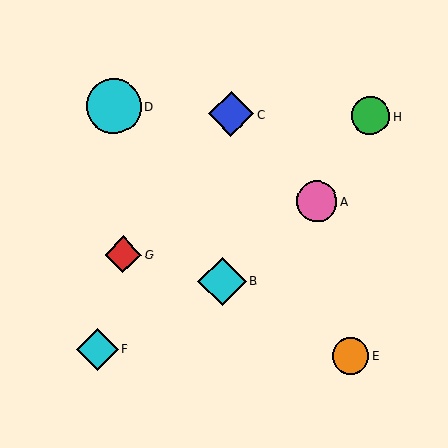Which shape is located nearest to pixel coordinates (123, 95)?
The cyan circle (labeled D) at (114, 106) is nearest to that location.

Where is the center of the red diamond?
The center of the red diamond is at (123, 254).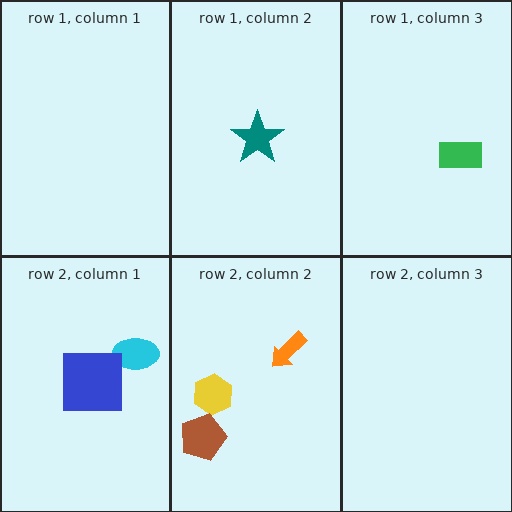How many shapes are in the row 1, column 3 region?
1.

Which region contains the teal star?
The row 1, column 2 region.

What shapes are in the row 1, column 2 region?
The teal star.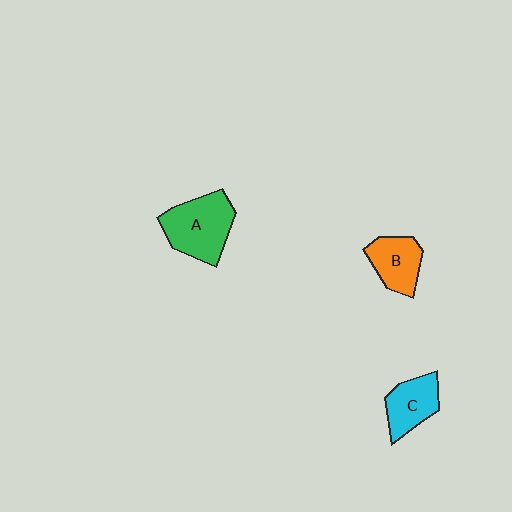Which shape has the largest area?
Shape A (green).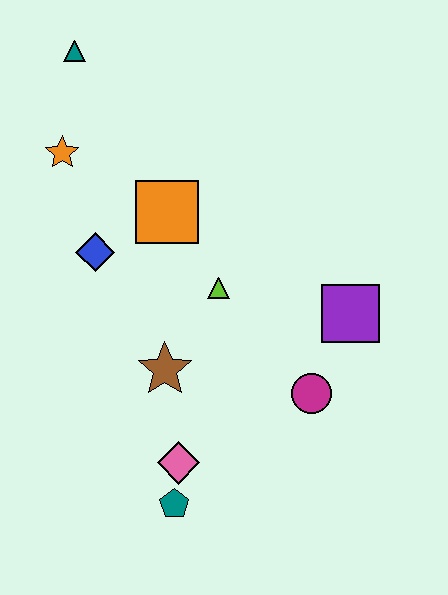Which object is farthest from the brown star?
The teal triangle is farthest from the brown star.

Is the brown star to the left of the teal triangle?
No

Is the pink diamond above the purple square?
No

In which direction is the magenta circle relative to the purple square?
The magenta circle is below the purple square.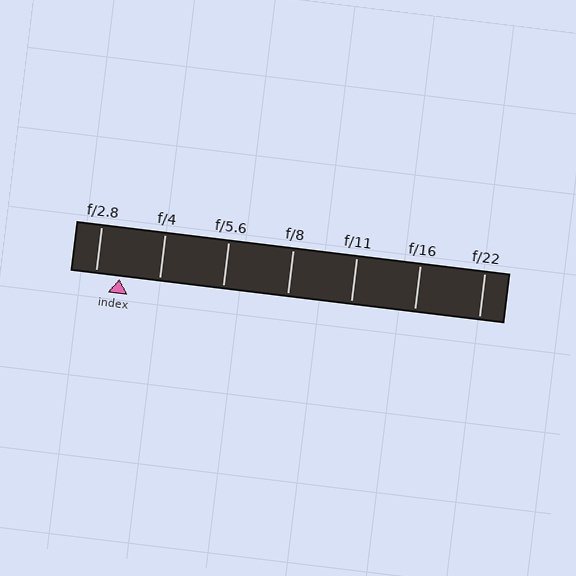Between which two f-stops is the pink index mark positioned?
The index mark is between f/2.8 and f/4.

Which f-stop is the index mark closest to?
The index mark is closest to f/2.8.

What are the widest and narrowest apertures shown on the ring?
The widest aperture shown is f/2.8 and the narrowest is f/22.